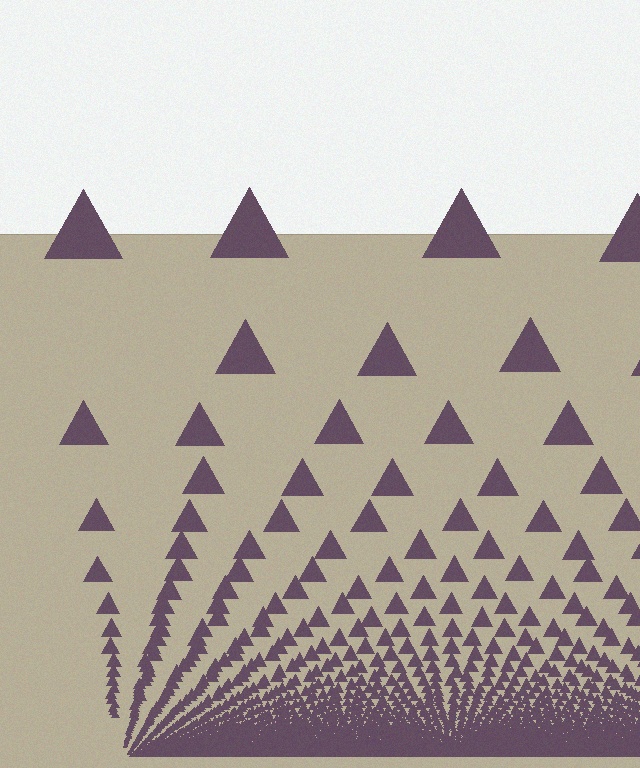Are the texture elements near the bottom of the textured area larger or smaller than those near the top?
Smaller. The gradient is inverted — elements near the bottom are smaller and denser.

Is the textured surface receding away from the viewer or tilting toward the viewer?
The surface appears to tilt toward the viewer. Texture elements get larger and sparser toward the top.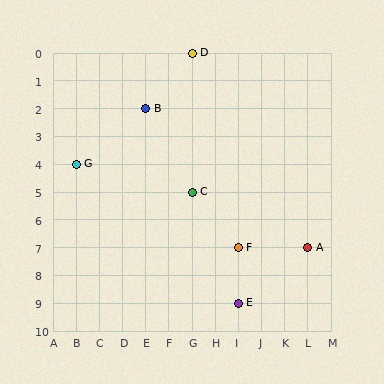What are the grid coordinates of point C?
Point C is at grid coordinates (G, 5).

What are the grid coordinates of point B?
Point B is at grid coordinates (E, 2).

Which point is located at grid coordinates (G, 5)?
Point C is at (G, 5).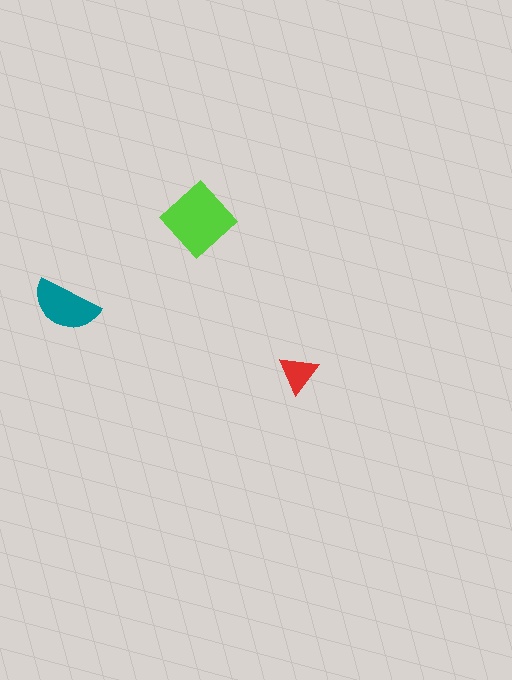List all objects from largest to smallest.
The lime diamond, the teal semicircle, the red triangle.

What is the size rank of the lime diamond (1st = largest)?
1st.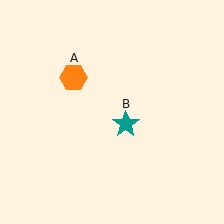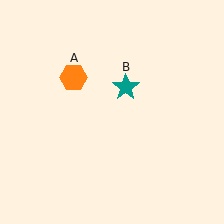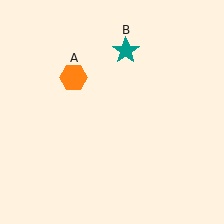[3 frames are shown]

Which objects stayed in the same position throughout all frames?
Orange hexagon (object A) remained stationary.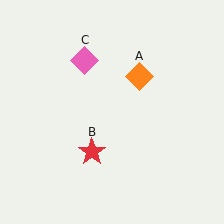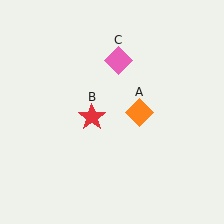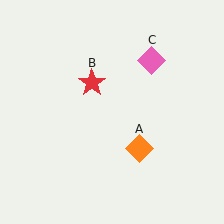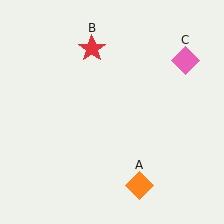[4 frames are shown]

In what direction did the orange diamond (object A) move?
The orange diamond (object A) moved down.